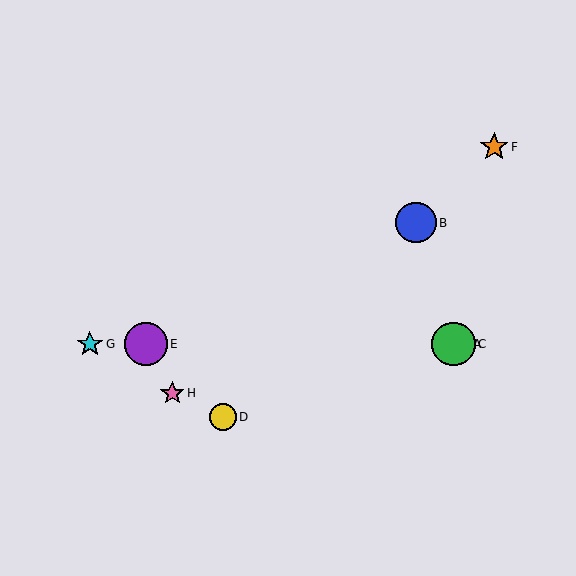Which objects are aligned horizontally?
Objects A, C, E, G are aligned horizontally.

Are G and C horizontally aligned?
Yes, both are at y≈344.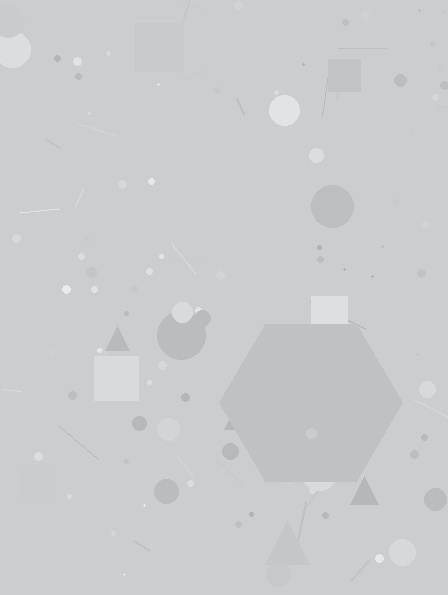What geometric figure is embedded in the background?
A hexagon is embedded in the background.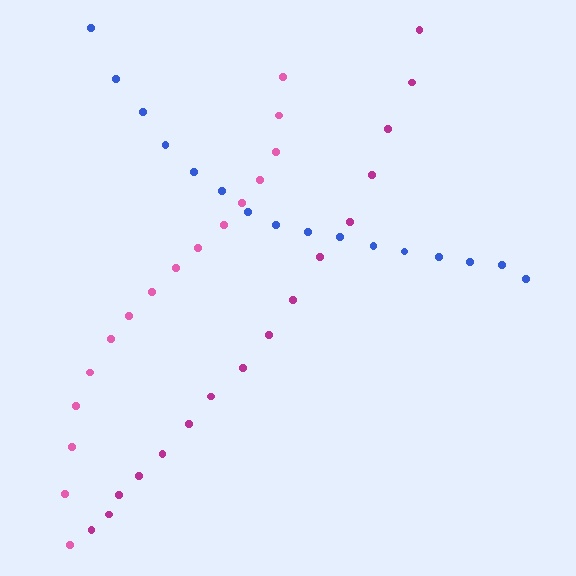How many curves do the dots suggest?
There are 3 distinct paths.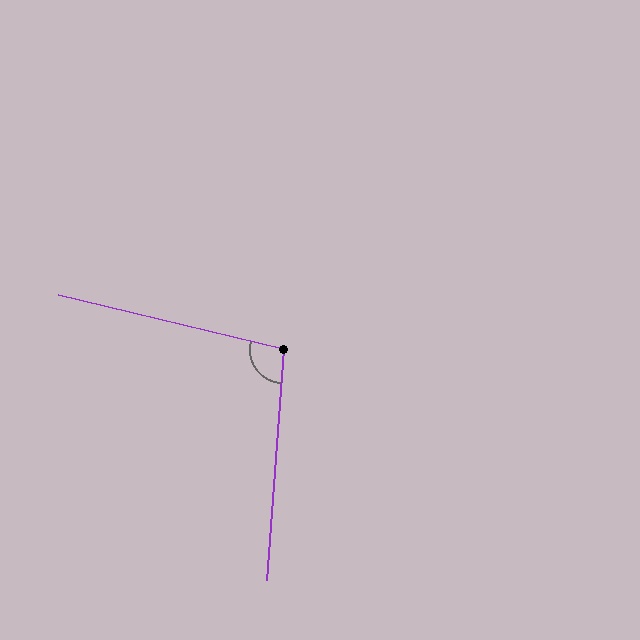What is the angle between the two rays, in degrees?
Approximately 99 degrees.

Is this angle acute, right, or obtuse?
It is obtuse.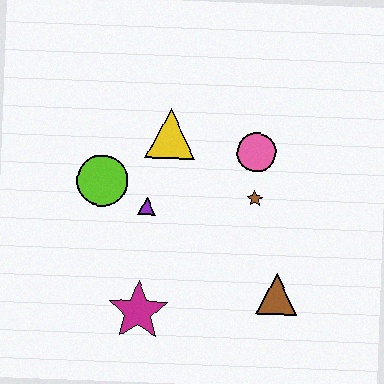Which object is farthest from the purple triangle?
The brown triangle is farthest from the purple triangle.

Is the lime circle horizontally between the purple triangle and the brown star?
No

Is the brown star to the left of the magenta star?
No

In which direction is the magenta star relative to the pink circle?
The magenta star is below the pink circle.